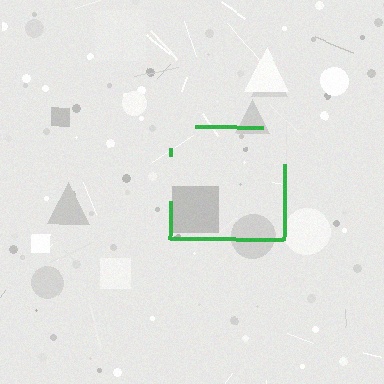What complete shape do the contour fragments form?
The contour fragments form a square.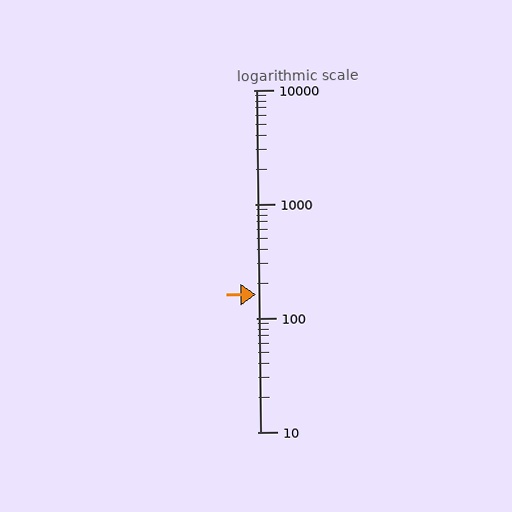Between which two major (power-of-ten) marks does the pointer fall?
The pointer is between 100 and 1000.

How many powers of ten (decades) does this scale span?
The scale spans 3 decades, from 10 to 10000.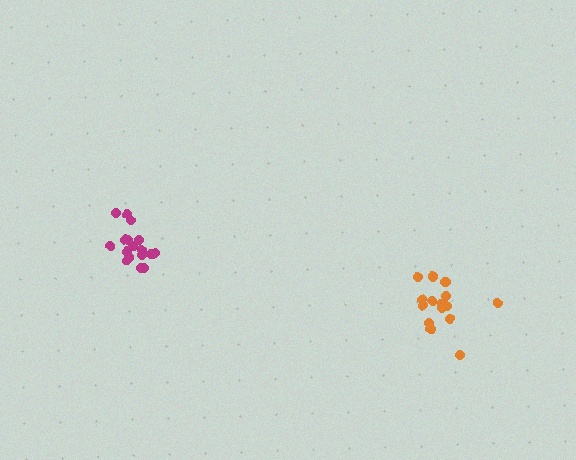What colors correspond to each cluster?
The clusters are colored: orange, magenta.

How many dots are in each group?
Group 1: 15 dots, Group 2: 17 dots (32 total).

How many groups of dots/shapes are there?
There are 2 groups.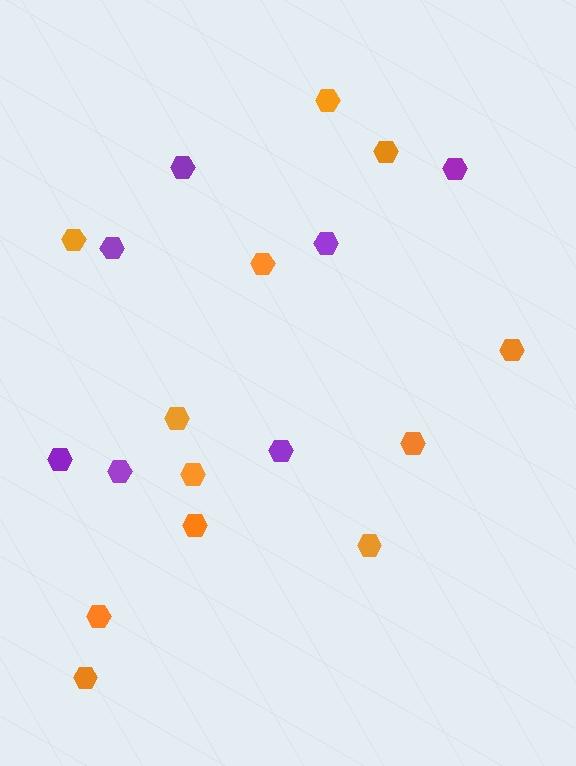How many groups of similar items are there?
There are 2 groups: one group of purple hexagons (7) and one group of orange hexagons (12).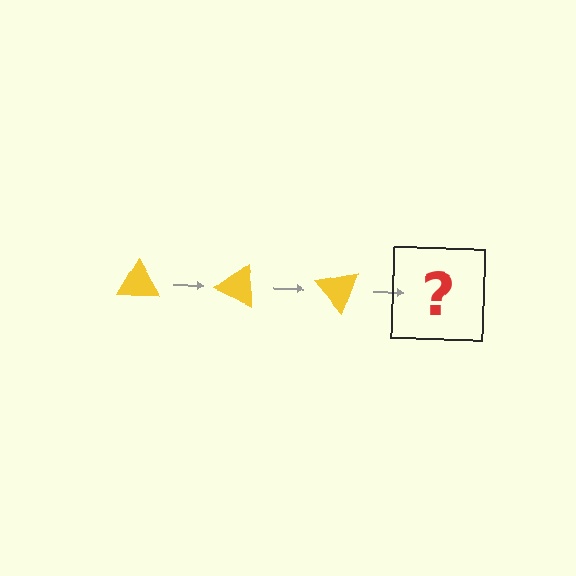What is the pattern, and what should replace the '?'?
The pattern is that the triangle rotates 25 degrees each step. The '?' should be a yellow triangle rotated 75 degrees.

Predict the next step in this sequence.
The next step is a yellow triangle rotated 75 degrees.